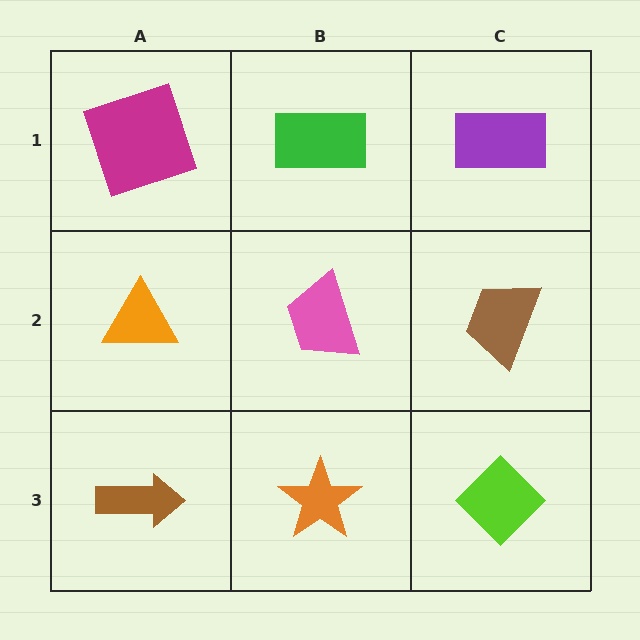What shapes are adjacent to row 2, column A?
A magenta square (row 1, column A), a brown arrow (row 3, column A), a pink trapezoid (row 2, column B).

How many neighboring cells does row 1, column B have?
3.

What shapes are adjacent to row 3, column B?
A pink trapezoid (row 2, column B), a brown arrow (row 3, column A), a lime diamond (row 3, column C).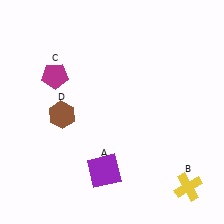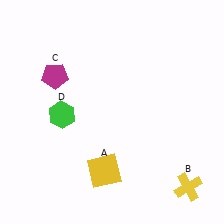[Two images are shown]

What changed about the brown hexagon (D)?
In Image 1, D is brown. In Image 2, it changed to green.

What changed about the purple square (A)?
In Image 1, A is purple. In Image 2, it changed to yellow.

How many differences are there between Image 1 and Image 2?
There are 2 differences between the two images.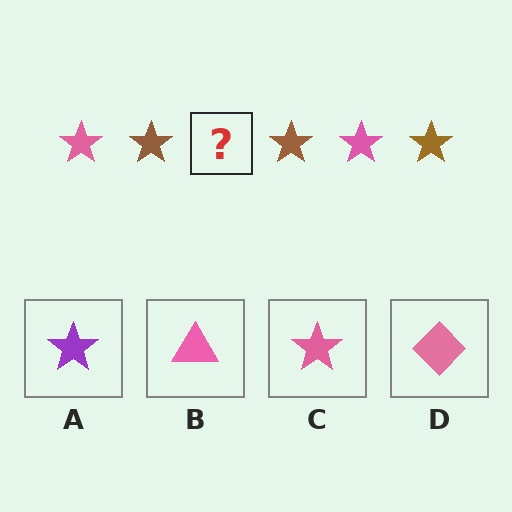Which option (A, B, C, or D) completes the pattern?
C.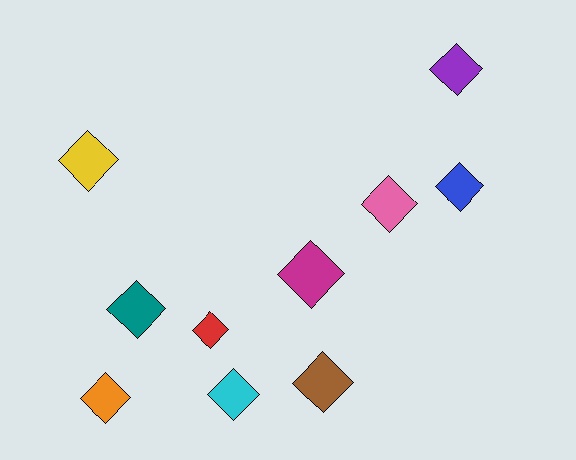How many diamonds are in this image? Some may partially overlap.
There are 10 diamonds.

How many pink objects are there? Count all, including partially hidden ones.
There is 1 pink object.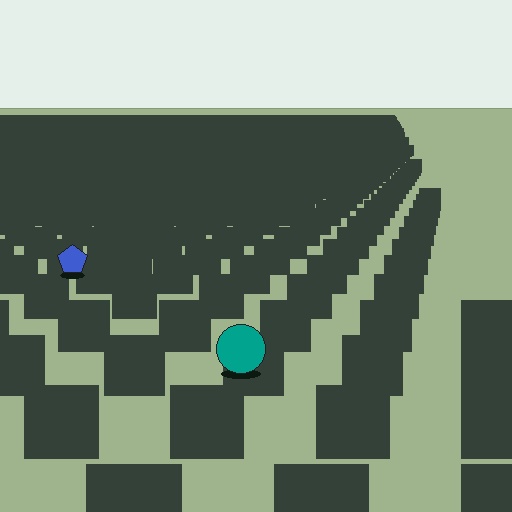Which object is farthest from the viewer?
The blue pentagon is farthest from the viewer. It appears smaller and the ground texture around it is denser.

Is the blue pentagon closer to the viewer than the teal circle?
No. The teal circle is closer — you can tell from the texture gradient: the ground texture is coarser near it.